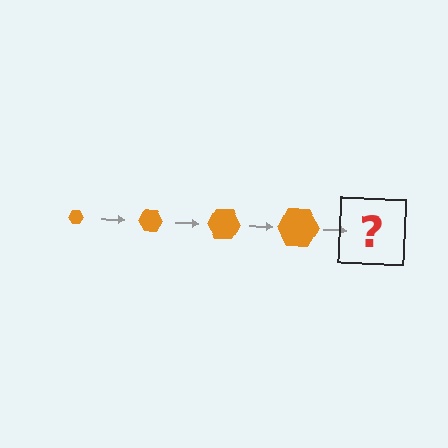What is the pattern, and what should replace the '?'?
The pattern is that the hexagon gets progressively larger each step. The '?' should be an orange hexagon, larger than the previous one.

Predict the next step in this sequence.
The next step is an orange hexagon, larger than the previous one.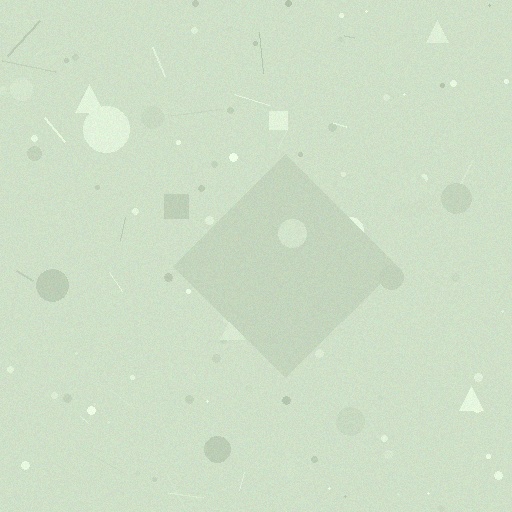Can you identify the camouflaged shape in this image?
The camouflaged shape is a diamond.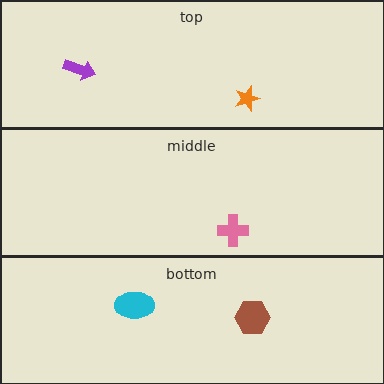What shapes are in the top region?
The purple arrow, the orange star.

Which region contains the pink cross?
The middle region.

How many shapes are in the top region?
2.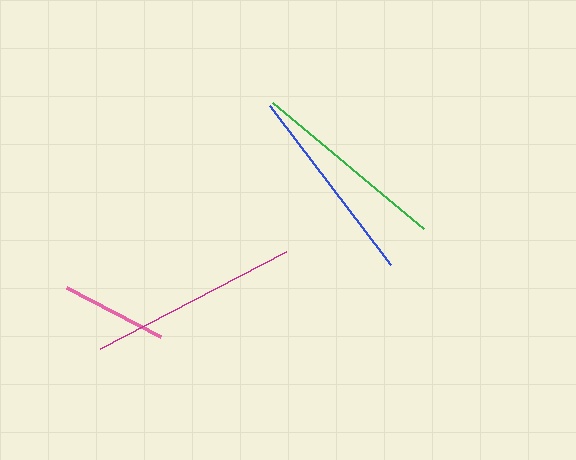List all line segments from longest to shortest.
From longest to shortest: magenta, blue, green, pink.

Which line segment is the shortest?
The pink line is the shortest at approximately 106 pixels.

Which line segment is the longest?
The magenta line is the longest at approximately 211 pixels.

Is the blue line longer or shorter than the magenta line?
The magenta line is longer than the blue line.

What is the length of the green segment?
The green segment is approximately 197 pixels long.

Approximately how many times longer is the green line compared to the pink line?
The green line is approximately 1.9 times the length of the pink line.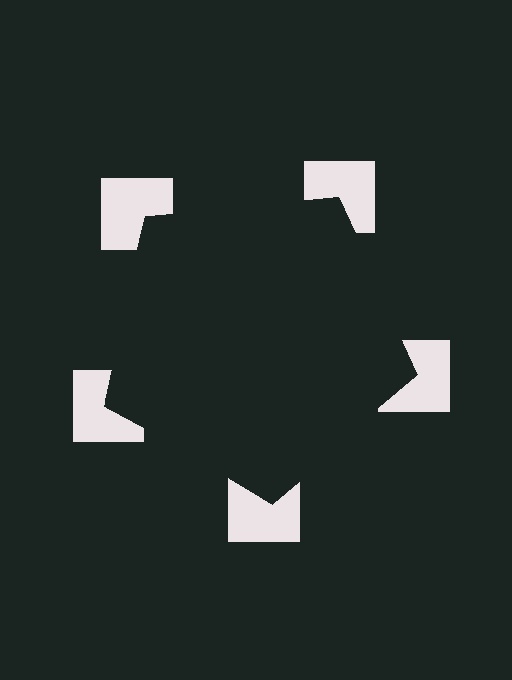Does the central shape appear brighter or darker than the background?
It typically appears slightly darker than the background, even though no actual brightness change is drawn.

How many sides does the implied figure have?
5 sides.